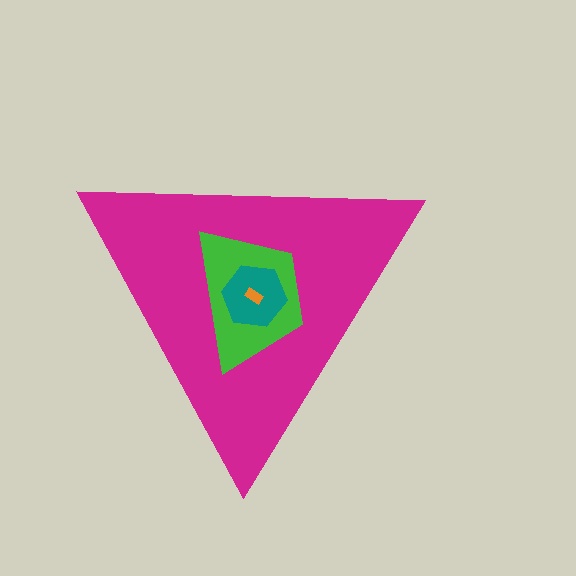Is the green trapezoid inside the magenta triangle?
Yes.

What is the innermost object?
The orange rectangle.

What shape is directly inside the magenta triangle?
The green trapezoid.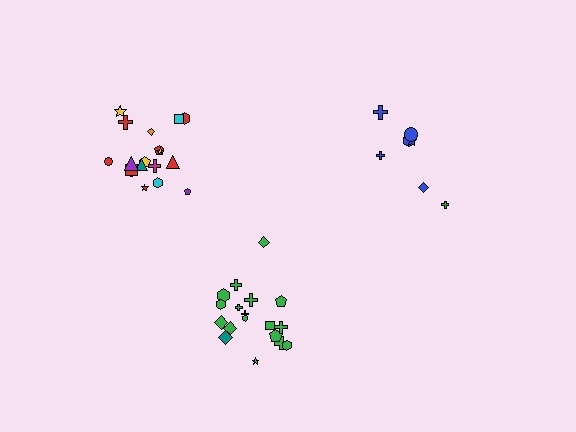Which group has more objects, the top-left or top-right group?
The top-left group.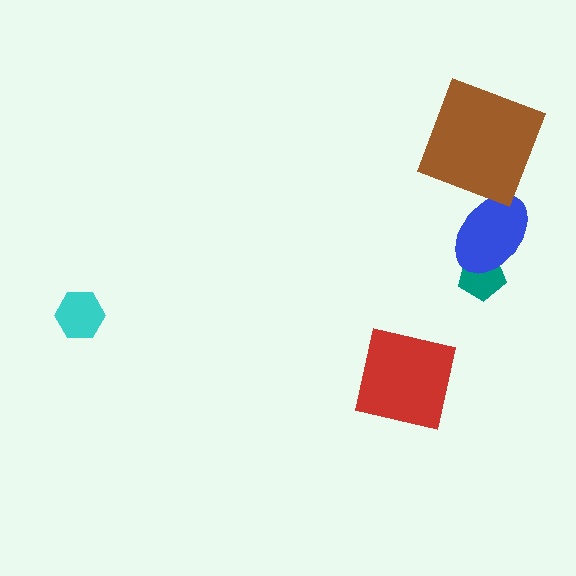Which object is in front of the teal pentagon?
The blue ellipse is in front of the teal pentagon.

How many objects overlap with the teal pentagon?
1 object overlaps with the teal pentagon.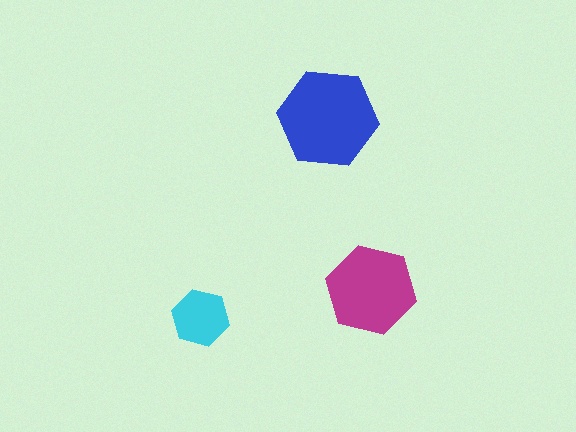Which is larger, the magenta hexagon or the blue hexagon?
The blue one.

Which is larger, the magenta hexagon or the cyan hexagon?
The magenta one.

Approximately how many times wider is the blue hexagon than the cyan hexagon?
About 1.5 times wider.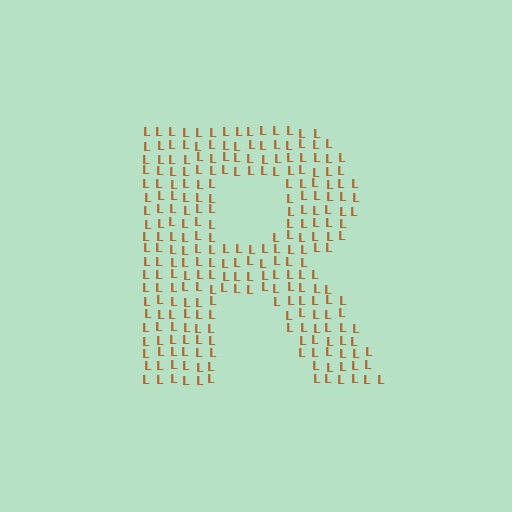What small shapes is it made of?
It is made of small letter L's.